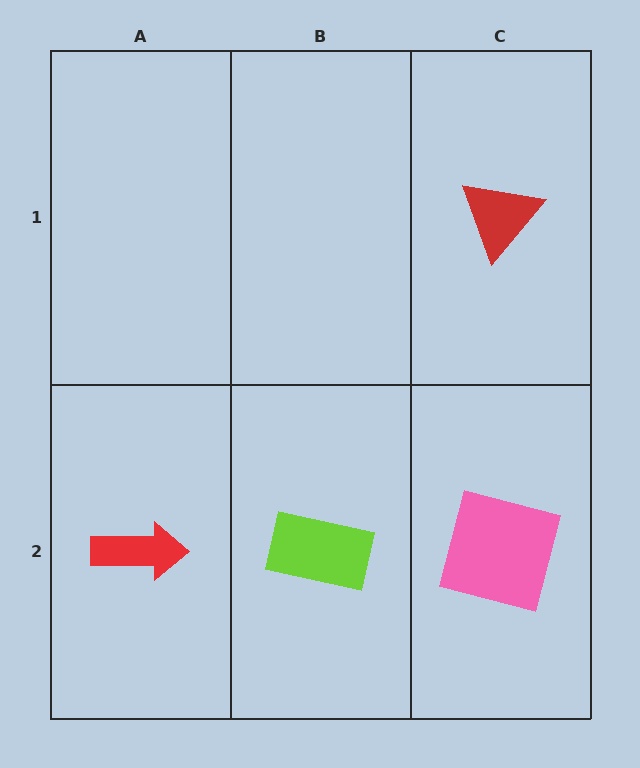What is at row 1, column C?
A red triangle.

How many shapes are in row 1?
1 shape.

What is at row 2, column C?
A pink square.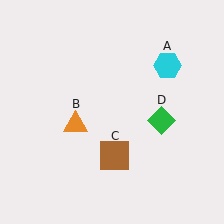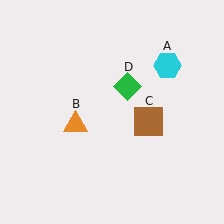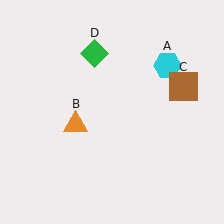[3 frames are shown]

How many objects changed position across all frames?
2 objects changed position: brown square (object C), green diamond (object D).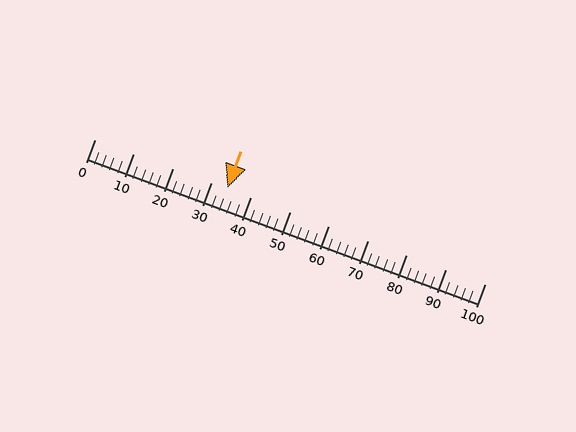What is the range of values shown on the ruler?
The ruler shows values from 0 to 100.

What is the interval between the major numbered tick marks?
The major tick marks are spaced 10 units apart.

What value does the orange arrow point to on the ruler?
The orange arrow points to approximately 34.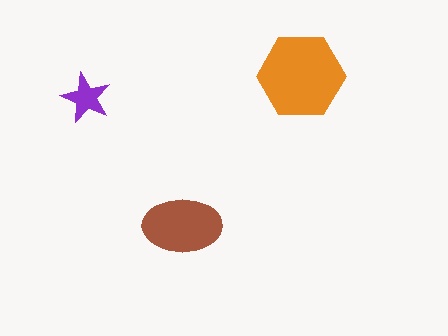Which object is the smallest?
The purple star.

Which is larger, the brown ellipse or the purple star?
The brown ellipse.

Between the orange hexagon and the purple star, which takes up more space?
The orange hexagon.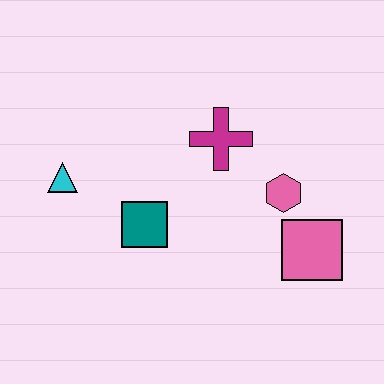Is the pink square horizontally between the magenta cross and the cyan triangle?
No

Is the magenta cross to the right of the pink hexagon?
No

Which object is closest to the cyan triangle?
The teal square is closest to the cyan triangle.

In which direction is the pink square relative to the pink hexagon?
The pink square is below the pink hexagon.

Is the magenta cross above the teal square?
Yes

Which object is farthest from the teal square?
The pink square is farthest from the teal square.